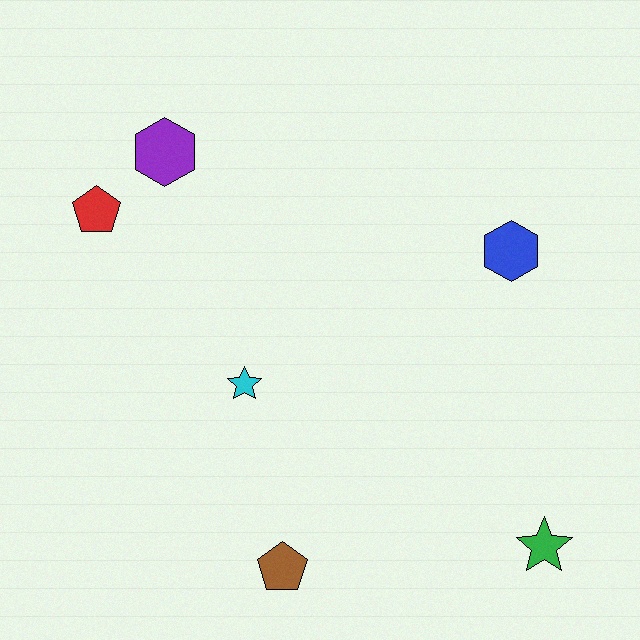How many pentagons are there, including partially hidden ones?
There are 2 pentagons.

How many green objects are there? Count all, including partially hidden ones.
There is 1 green object.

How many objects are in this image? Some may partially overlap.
There are 6 objects.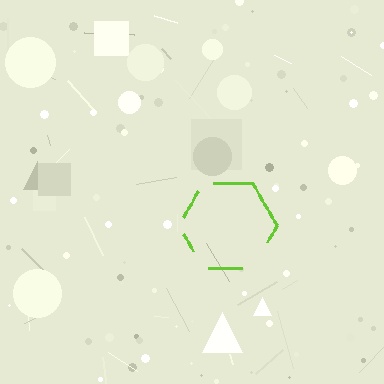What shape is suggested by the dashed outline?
The dashed outline suggests a hexagon.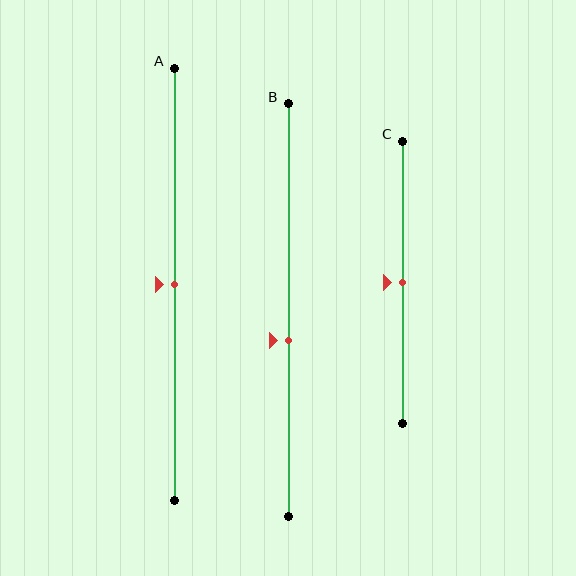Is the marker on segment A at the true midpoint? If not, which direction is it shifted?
Yes, the marker on segment A is at the true midpoint.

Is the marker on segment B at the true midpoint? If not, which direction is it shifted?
No, the marker on segment B is shifted downward by about 7% of the segment length.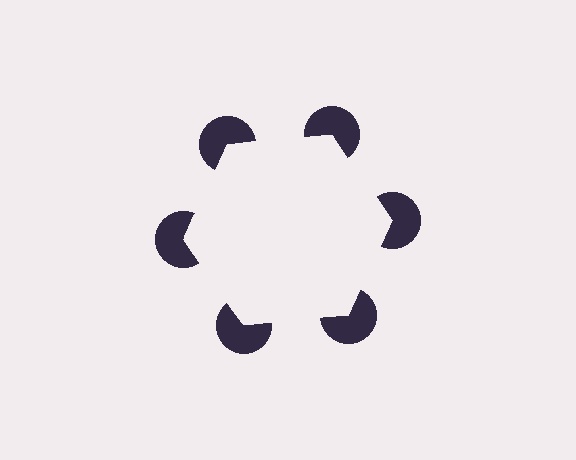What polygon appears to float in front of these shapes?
An illusory hexagon — its edges are inferred from the aligned wedge cuts in the pac-man discs, not physically drawn.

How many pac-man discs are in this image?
There are 6 — one at each vertex of the illusory hexagon.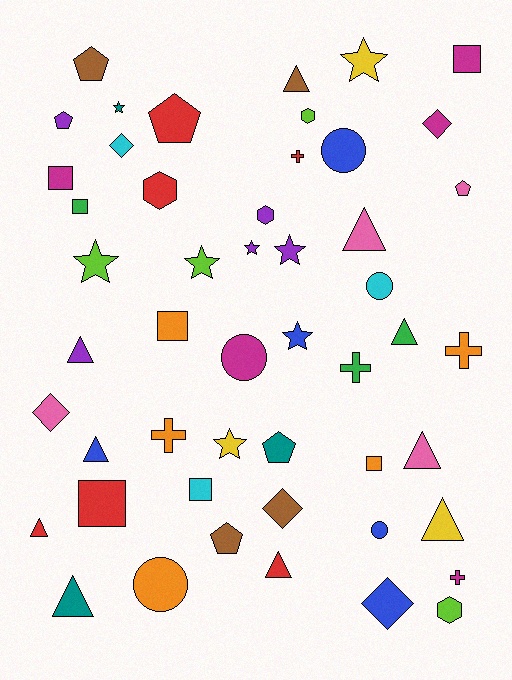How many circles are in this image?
There are 5 circles.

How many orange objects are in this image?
There are 5 orange objects.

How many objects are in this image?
There are 50 objects.